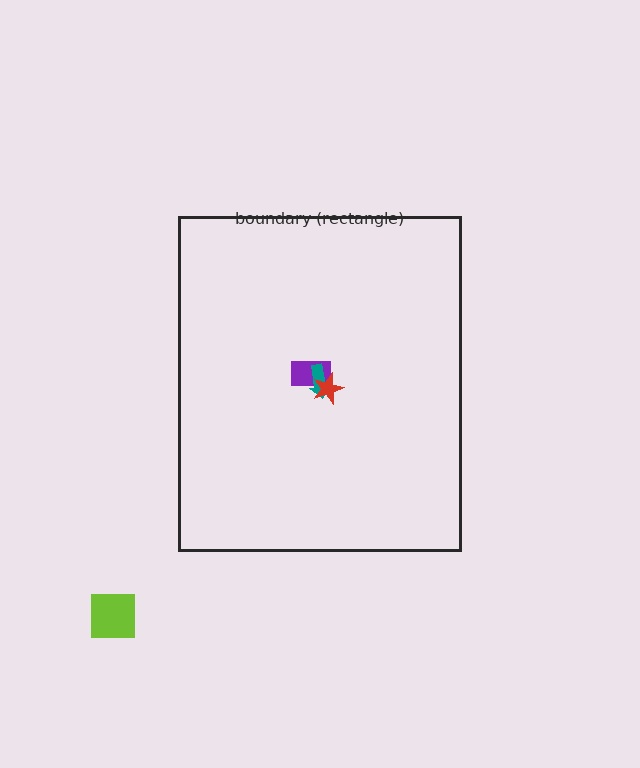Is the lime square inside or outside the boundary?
Outside.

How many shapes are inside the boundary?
4 inside, 1 outside.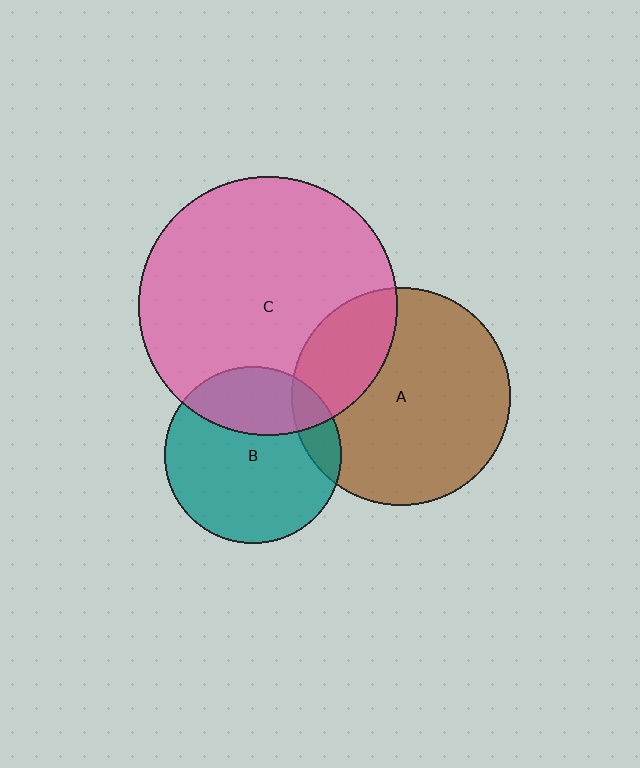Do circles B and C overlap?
Yes.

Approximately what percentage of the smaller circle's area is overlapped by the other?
Approximately 30%.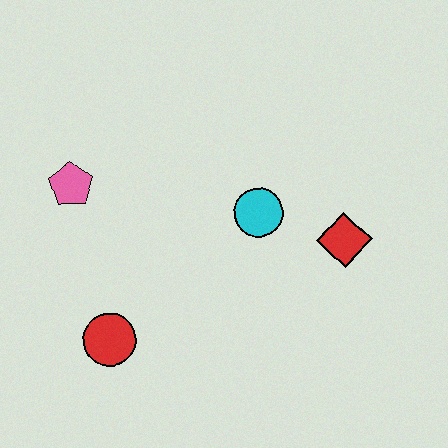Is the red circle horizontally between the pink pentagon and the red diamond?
Yes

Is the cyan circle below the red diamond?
No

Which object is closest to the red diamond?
The cyan circle is closest to the red diamond.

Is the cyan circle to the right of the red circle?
Yes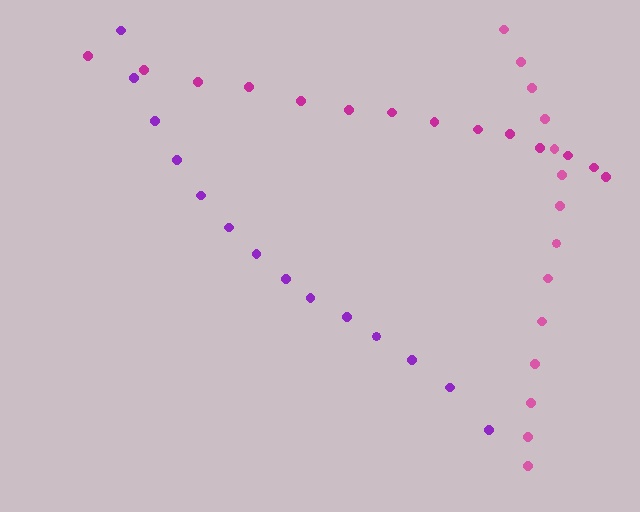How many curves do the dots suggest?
There are 3 distinct paths.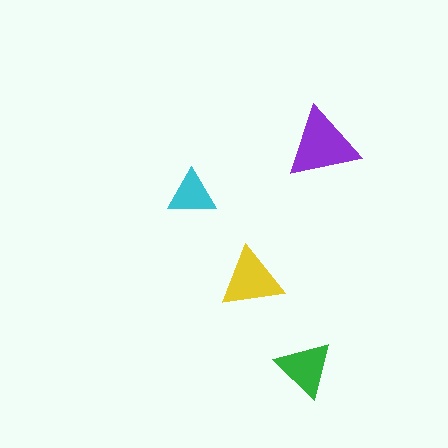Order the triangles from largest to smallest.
the purple one, the yellow one, the green one, the cyan one.